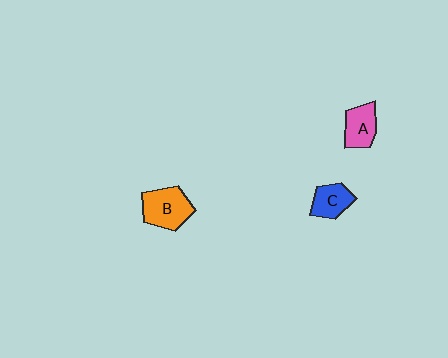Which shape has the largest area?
Shape B (orange).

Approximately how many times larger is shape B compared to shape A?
Approximately 1.3 times.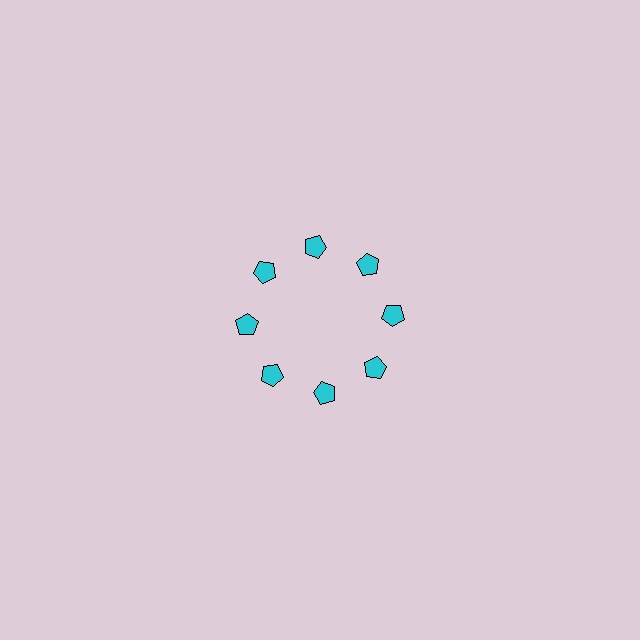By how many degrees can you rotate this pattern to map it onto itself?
The pattern maps onto itself every 45 degrees of rotation.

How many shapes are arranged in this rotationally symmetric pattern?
There are 8 shapes, arranged in 8 groups of 1.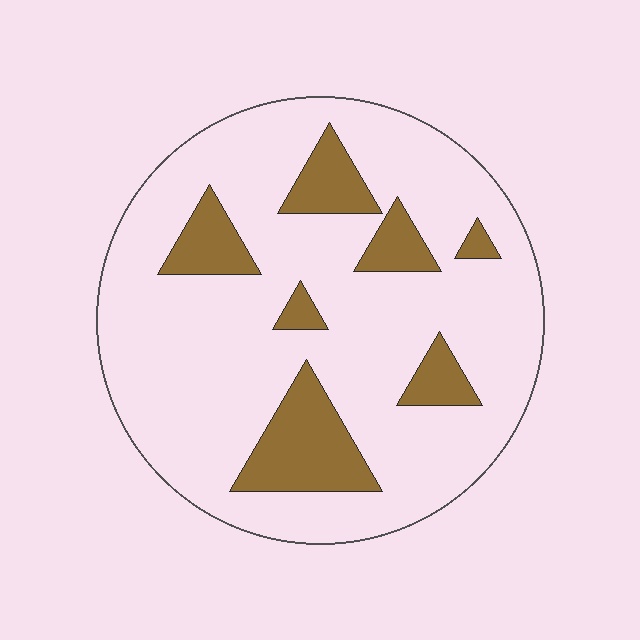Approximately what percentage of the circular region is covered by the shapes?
Approximately 20%.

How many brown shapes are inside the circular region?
7.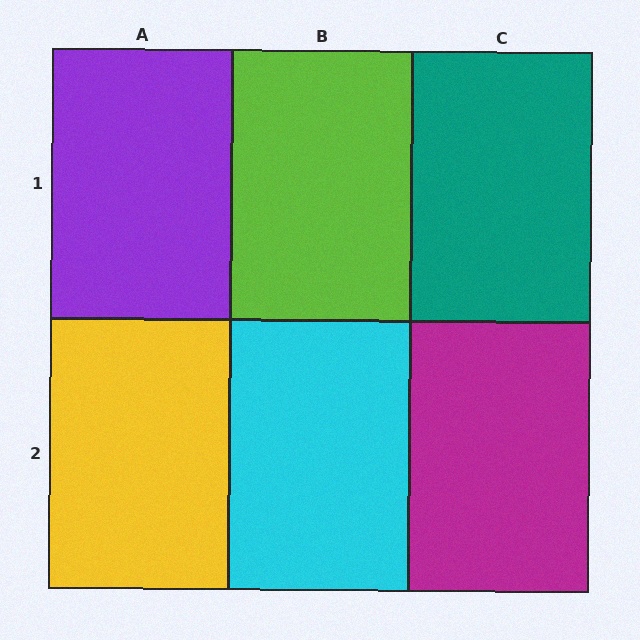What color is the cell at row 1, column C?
Teal.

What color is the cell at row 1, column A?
Purple.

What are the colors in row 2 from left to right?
Yellow, cyan, magenta.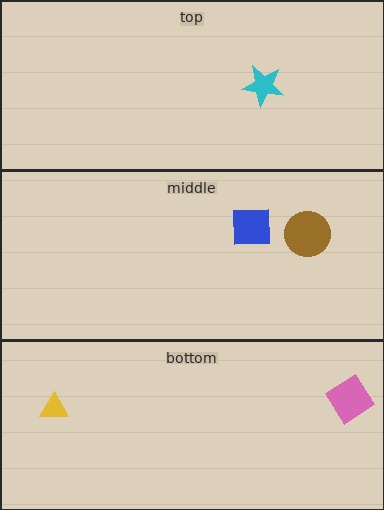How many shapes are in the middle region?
2.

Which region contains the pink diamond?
The bottom region.